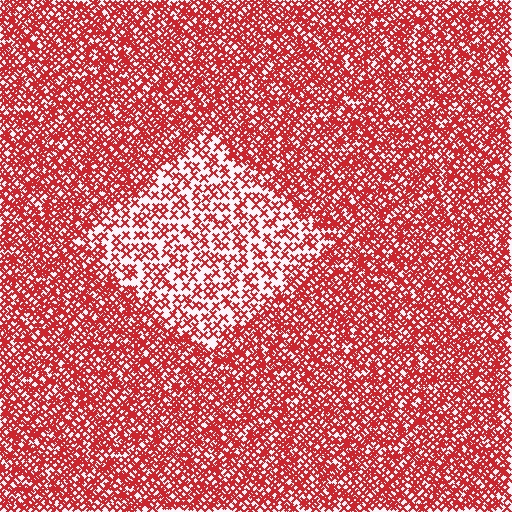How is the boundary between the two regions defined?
The boundary is defined by a change in element density (approximately 2.2x ratio). All elements are the same color, size, and shape.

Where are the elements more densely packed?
The elements are more densely packed outside the diamond boundary.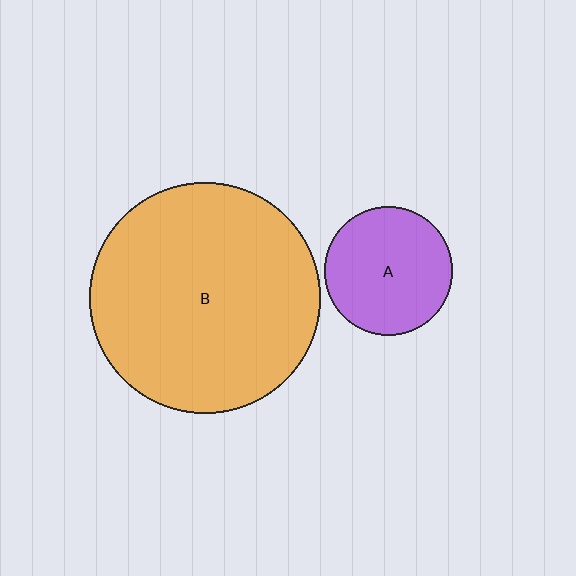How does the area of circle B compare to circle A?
Approximately 3.2 times.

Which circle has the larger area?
Circle B (orange).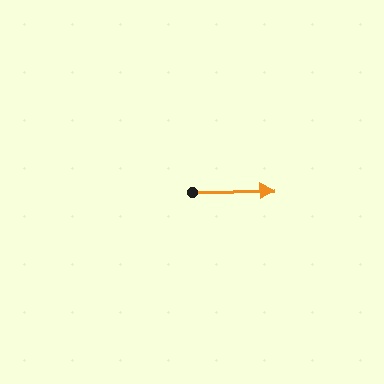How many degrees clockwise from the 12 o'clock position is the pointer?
Approximately 89 degrees.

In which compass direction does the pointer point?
East.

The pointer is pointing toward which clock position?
Roughly 3 o'clock.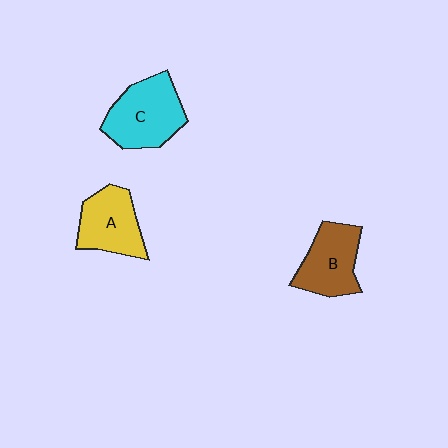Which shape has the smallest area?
Shape A (yellow).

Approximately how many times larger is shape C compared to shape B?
Approximately 1.2 times.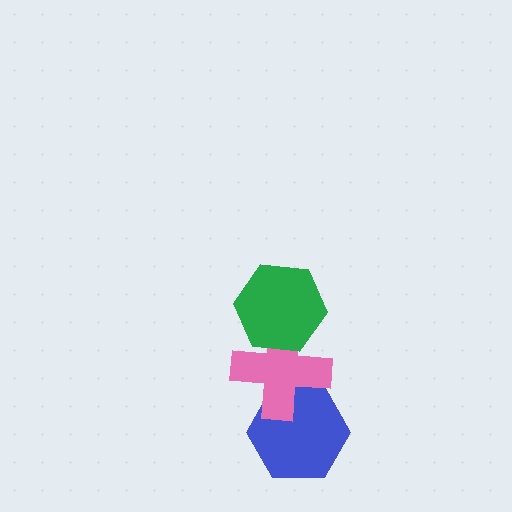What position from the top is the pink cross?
The pink cross is 2nd from the top.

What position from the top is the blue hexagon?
The blue hexagon is 3rd from the top.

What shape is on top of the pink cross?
The green hexagon is on top of the pink cross.